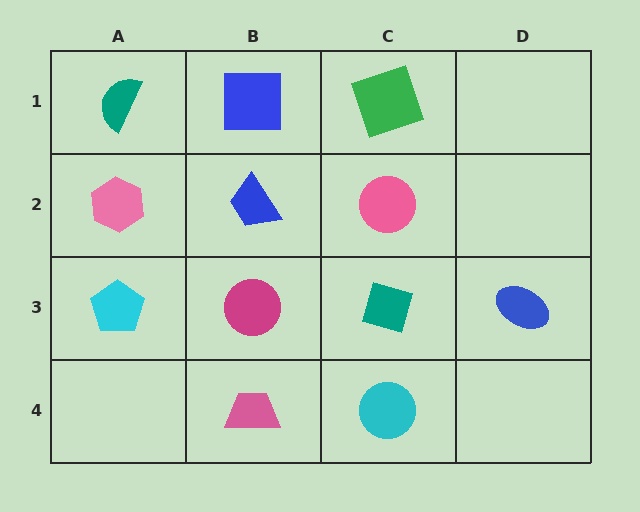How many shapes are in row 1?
3 shapes.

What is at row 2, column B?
A blue trapezoid.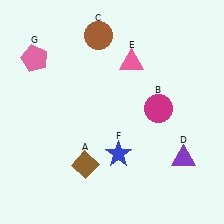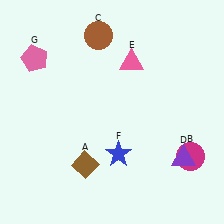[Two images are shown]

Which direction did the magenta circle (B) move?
The magenta circle (B) moved down.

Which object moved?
The magenta circle (B) moved down.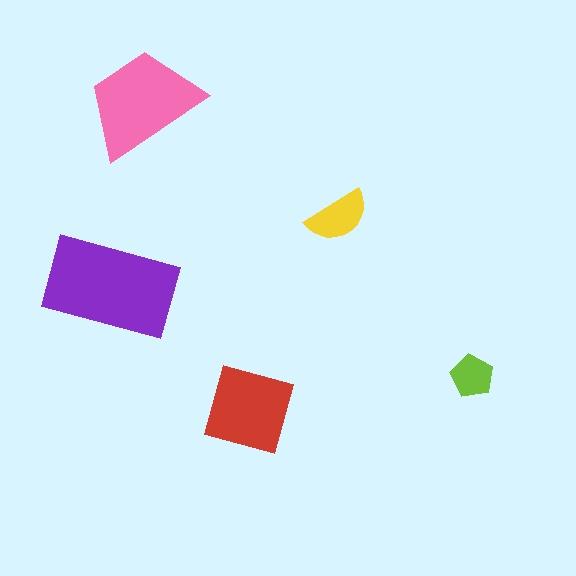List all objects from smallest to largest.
The lime pentagon, the yellow semicircle, the red square, the pink trapezoid, the purple rectangle.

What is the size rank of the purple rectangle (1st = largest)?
1st.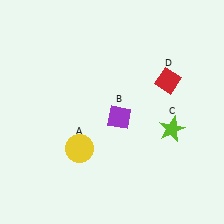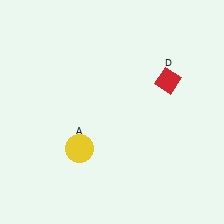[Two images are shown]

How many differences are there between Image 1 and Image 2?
There are 2 differences between the two images.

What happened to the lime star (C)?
The lime star (C) was removed in Image 2. It was in the bottom-right area of Image 1.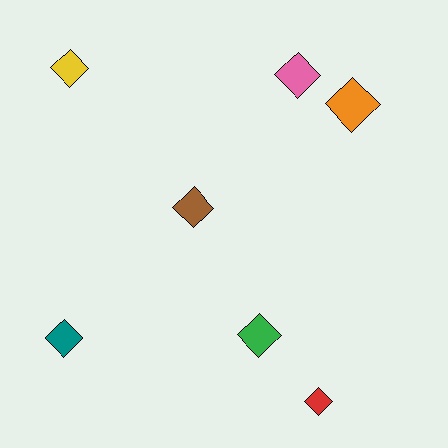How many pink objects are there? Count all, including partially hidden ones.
There is 1 pink object.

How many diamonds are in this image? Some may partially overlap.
There are 7 diamonds.